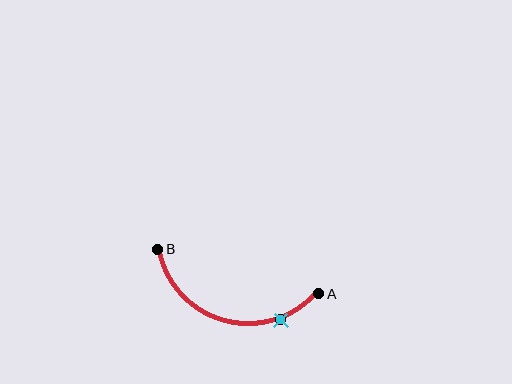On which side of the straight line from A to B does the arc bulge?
The arc bulges below the straight line connecting A and B.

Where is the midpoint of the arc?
The arc midpoint is the point on the curve farthest from the straight line joining A and B. It sits below that line.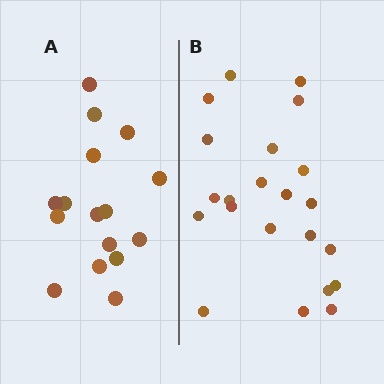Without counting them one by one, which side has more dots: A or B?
Region B (the right region) has more dots.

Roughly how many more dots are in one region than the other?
Region B has about 6 more dots than region A.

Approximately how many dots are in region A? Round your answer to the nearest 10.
About 20 dots. (The exact count is 16, which rounds to 20.)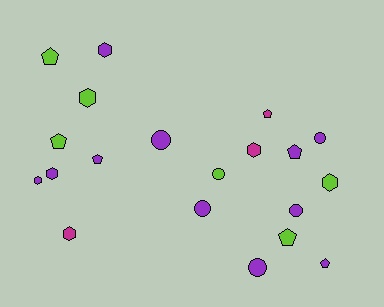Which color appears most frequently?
Purple, with 11 objects.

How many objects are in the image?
There are 20 objects.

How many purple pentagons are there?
There are 3 purple pentagons.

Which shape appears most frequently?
Pentagon, with 7 objects.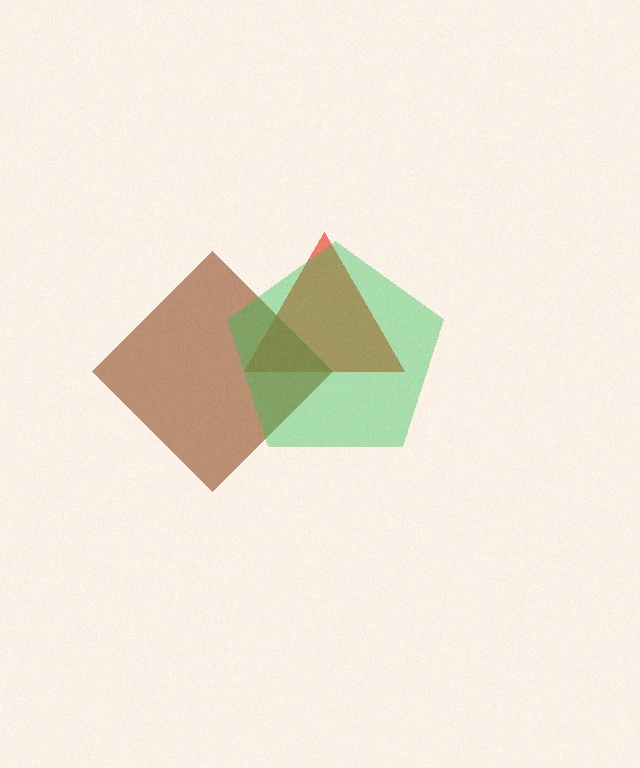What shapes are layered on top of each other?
The layered shapes are: a red triangle, a brown diamond, a green pentagon.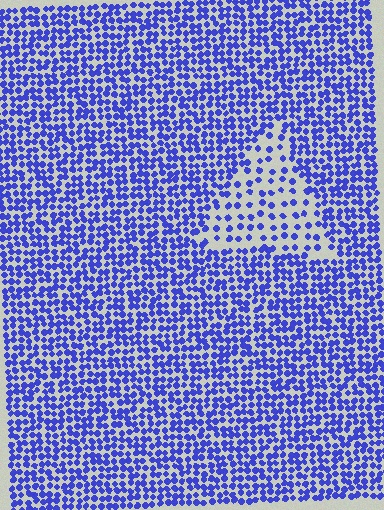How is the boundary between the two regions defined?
The boundary is defined by a change in element density (approximately 2.3x ratio). All elements are the same color, size, and shape.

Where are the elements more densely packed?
The elements are more densely packed outside the triangle boundary.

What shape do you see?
I see a triangle.